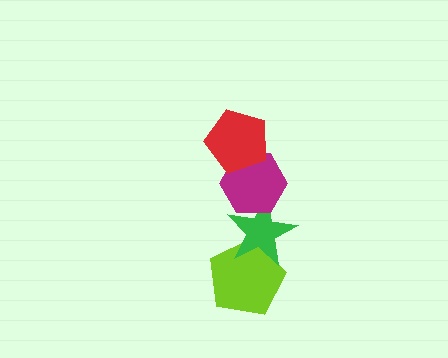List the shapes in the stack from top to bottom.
From top to bottom: the red pentagon, the magenta hexagon, the green star, the lime pentagon.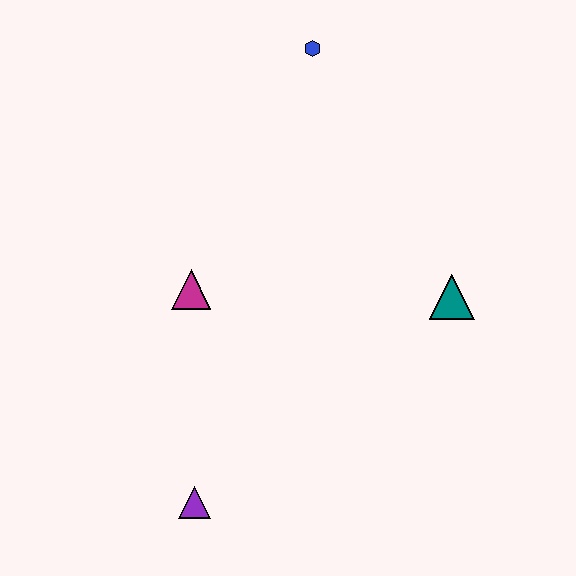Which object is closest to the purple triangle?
The magenta triangle is closest to the purple triangle.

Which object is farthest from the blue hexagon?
The purple triangle is farthest from the blue hexagon.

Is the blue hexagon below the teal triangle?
No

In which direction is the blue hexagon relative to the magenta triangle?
The blue hexagon is above the magenta triangle.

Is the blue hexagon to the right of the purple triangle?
Yes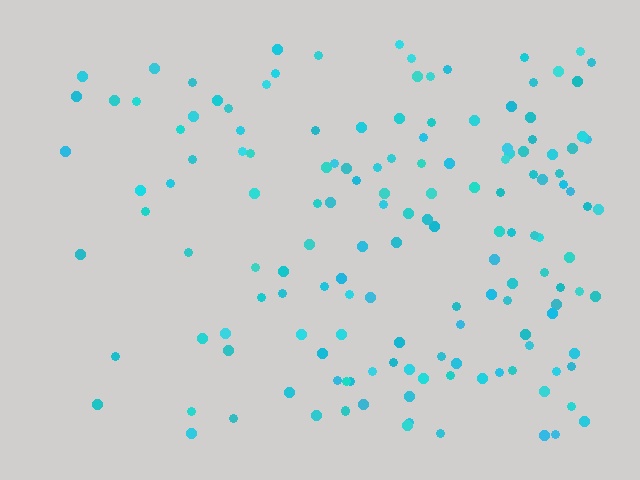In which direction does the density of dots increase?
From left to right, with the right side densest.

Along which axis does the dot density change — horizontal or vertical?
Horizontal.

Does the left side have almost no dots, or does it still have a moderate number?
Still a moderate number, just noticeably fewer than the right.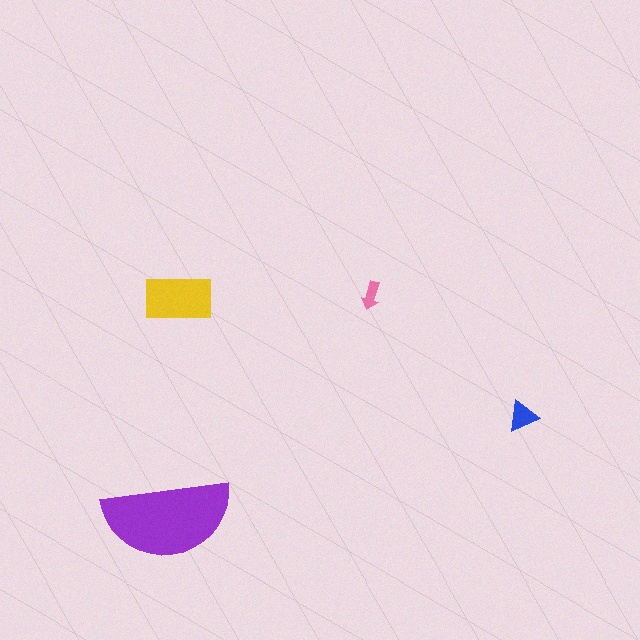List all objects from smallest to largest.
The pink arrow, the blue triangle, the yellow rectangle, the purple semicircle.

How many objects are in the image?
There are 4 objects in the image.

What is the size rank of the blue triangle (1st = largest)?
3rd.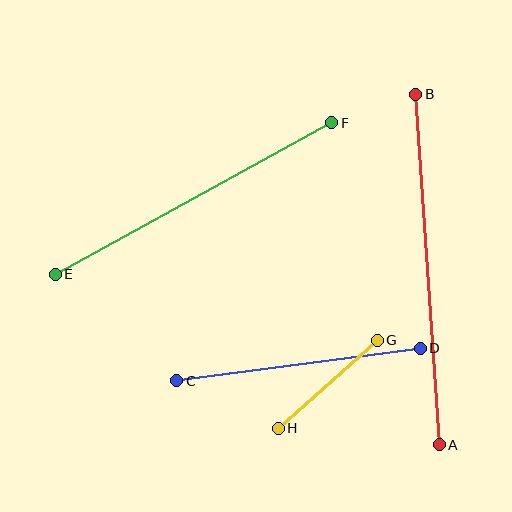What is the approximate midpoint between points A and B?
The midpoint is at approximately (427, 269) pixels.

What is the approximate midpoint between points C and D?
The midpoint is at approximately (298, 364) pixels.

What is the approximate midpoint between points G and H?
The midpoint is at approximately (328, 384) pixels.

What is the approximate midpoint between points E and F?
The midpoint is at approximately (194, 199) pixels.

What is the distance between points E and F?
The distance is approximately 315 pixels.